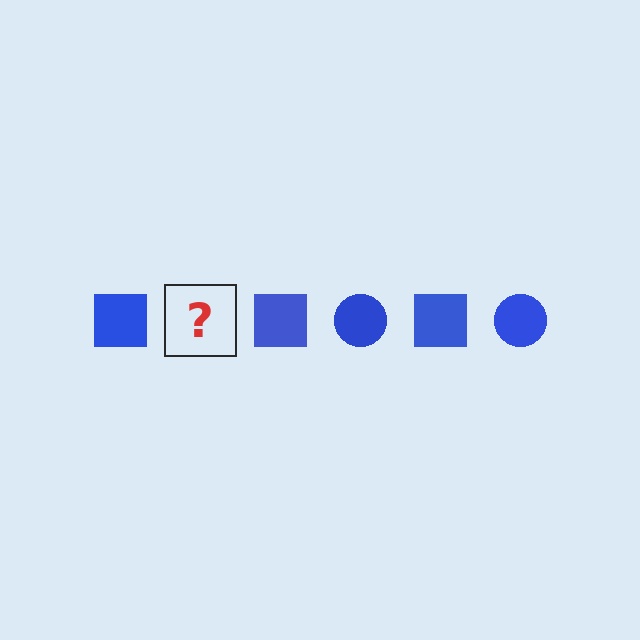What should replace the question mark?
The question mark should be replaced with a blue circle.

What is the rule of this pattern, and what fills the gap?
The rule is that the pattern cycles through square, circle shapes in blue. The gap should be filled with a blue circle.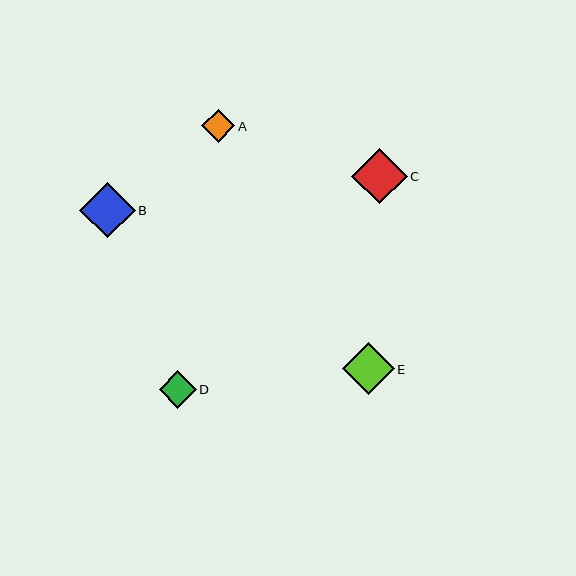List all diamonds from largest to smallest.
From largest to smallest: C, B, E, D, A.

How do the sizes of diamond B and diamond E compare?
Diamond B and diamond E are approximately the same size.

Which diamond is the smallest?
Diamond A is the smallest with a size of approximately 33 pixels.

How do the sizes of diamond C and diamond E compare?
Diamond C and diamond E are approximately the same size.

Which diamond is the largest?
Diamond C is the largest with a size of approximately 56 pixels.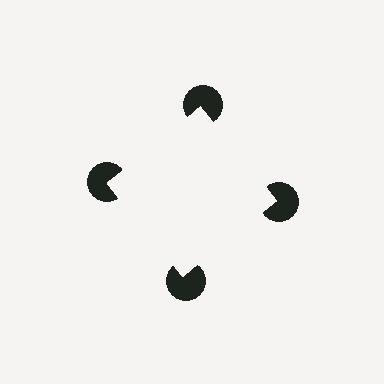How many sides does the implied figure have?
4 sides.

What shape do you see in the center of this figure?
An illusory square — its edges are inferred from the aligned wedge cuts in the pac-man discs, not physically drawn.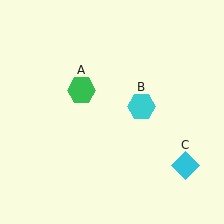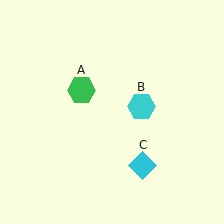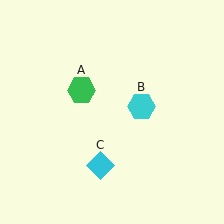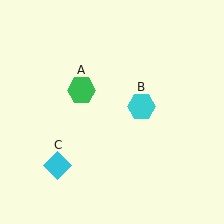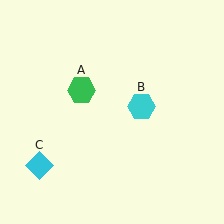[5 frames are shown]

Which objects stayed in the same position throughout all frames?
Green hexagon (object A) and cyan hexagon (object B) remained stationary.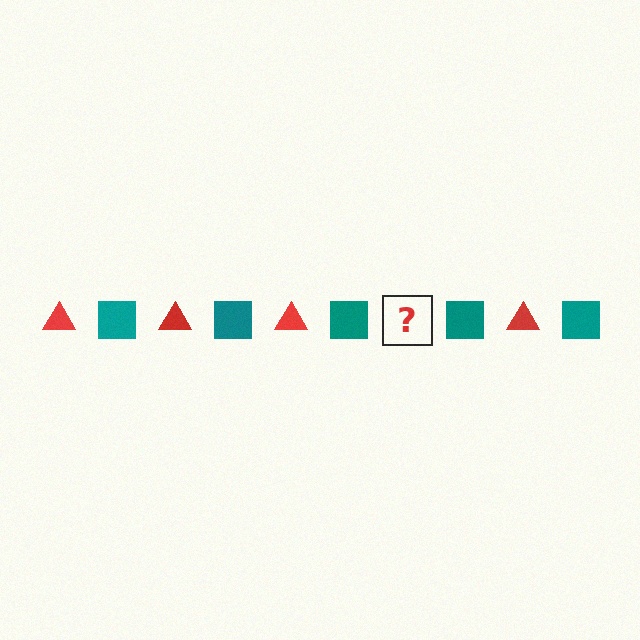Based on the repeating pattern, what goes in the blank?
The blank should be a red triangle.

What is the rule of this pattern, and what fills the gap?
The rule is that the pattern alternates between red triangle and teal square. The gap should be filled with a red triangle.